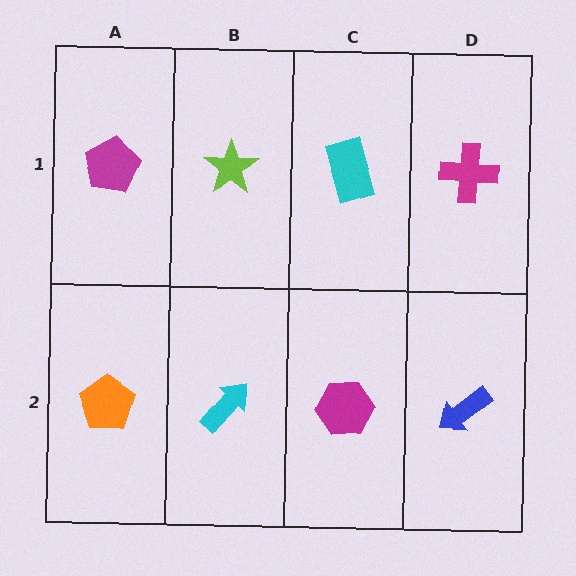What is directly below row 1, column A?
An orange pentagon.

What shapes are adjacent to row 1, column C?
A magenta hexagon (row 2, column C), a lime star (row 1, column B), a magenta cross (row 1, column D).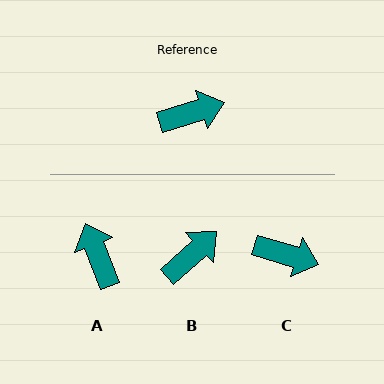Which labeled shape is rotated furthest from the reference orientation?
A, about 94 degrees away.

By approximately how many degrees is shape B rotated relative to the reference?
Approximately 25 degrees counter-clockwise.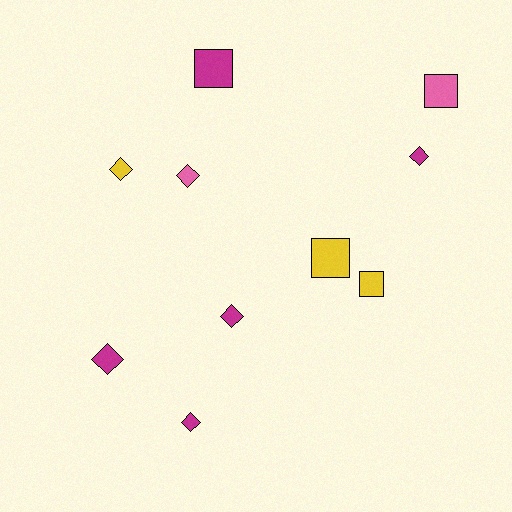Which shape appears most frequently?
Diamond, with 6 objects.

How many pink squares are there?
There is 1 pink square.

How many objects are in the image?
There are 10 objects.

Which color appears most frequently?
Magenta, with 5 objects.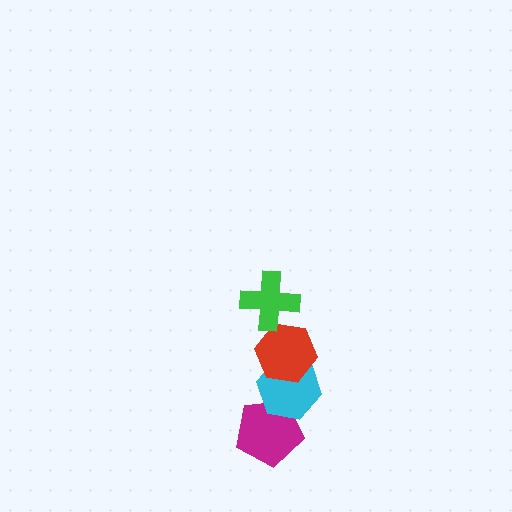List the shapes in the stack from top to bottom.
From top to bottom: the green cross, the red hexagon, the cyan hexagon, the magenta pentagon.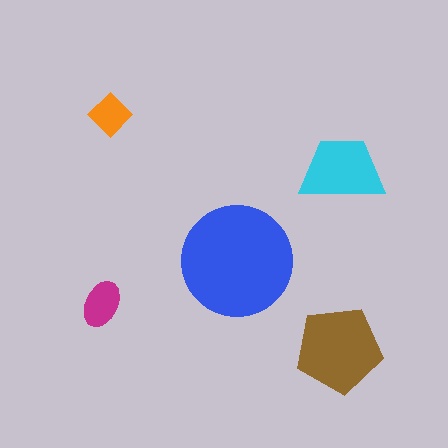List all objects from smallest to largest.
The orange diamond, the magenta ellipse, the cyan trapezoid, the brown pentagon, the blue circle.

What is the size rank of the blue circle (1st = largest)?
1st.